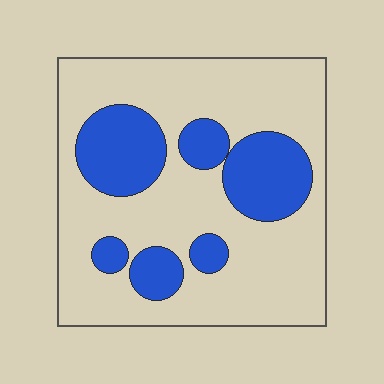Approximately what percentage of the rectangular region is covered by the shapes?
Approximately 30%.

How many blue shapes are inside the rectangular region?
6.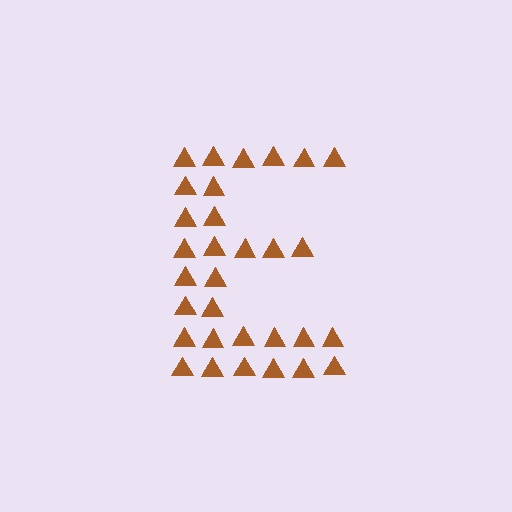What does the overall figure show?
The overall figure shows the letter E.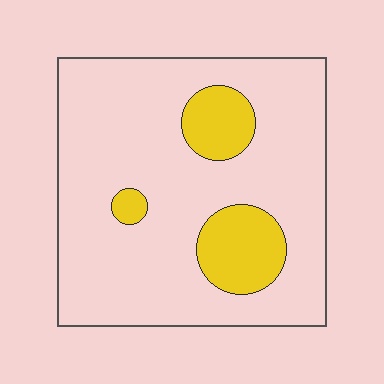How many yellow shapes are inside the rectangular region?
3.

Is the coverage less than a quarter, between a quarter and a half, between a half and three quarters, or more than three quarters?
Less than a quarter.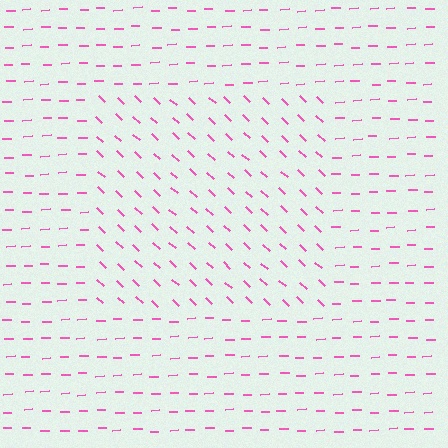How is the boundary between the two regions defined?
The boundary is defined purely by a change in line orientation (approximately 45 degrees difference). All lines are the same color and thickness.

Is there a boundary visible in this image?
Yes, there is a texture boundary formed by a change in line orientation.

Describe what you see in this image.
The image is filled with small pink line segments. A rectangle region in the image has lines oriented differently from the surrounding lines, creating a visible texture boundary.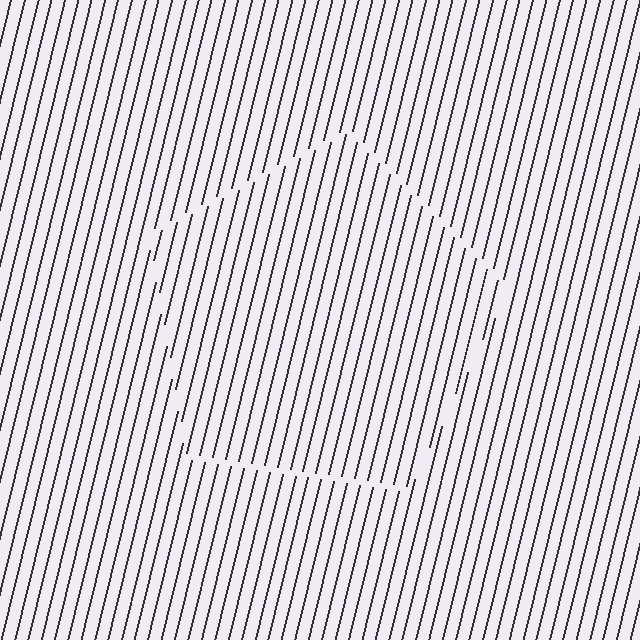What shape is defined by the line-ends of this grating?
An illusory pentagon. The interior of the shape contains the same grating, shifted by half a period — the contour is defined by the phase discontinuity where line-ends from the inner and outer gratings abut.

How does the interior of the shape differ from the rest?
The interior of the shape contains the same grating, shifted by half a period — the contour is defined by the phase discontinuity where line-ends from the inner and outer gratings abut.